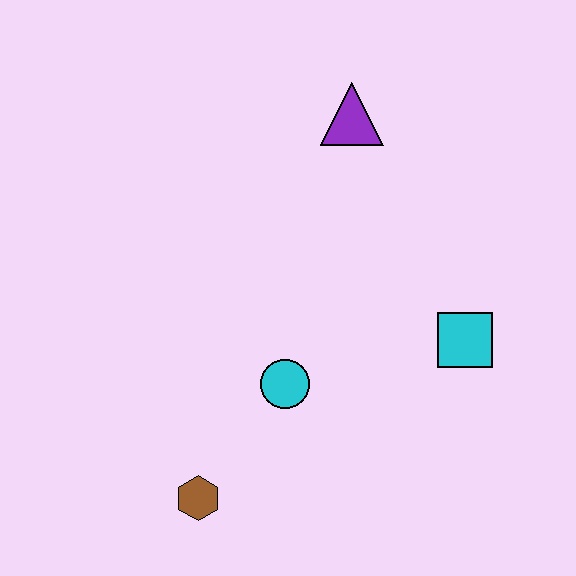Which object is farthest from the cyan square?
The brown hexagon is farthest from the cyan square.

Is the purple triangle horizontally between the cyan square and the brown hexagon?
Yes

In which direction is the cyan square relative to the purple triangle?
The cyan square is below the purple triangle.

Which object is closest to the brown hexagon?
The cyan circle is closest to the brown hexagon.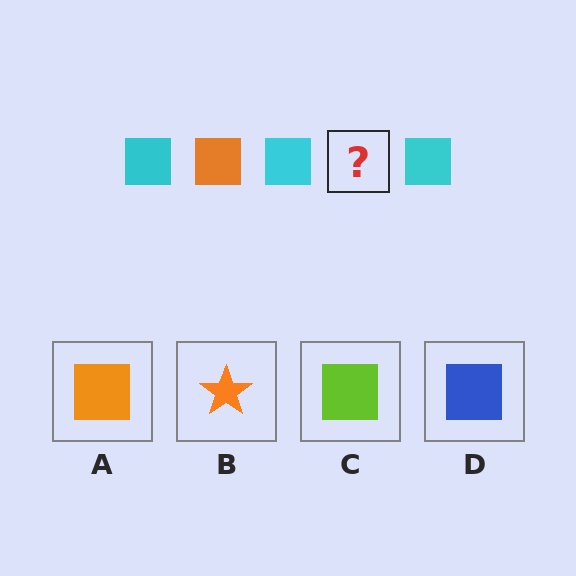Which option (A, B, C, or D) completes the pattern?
A.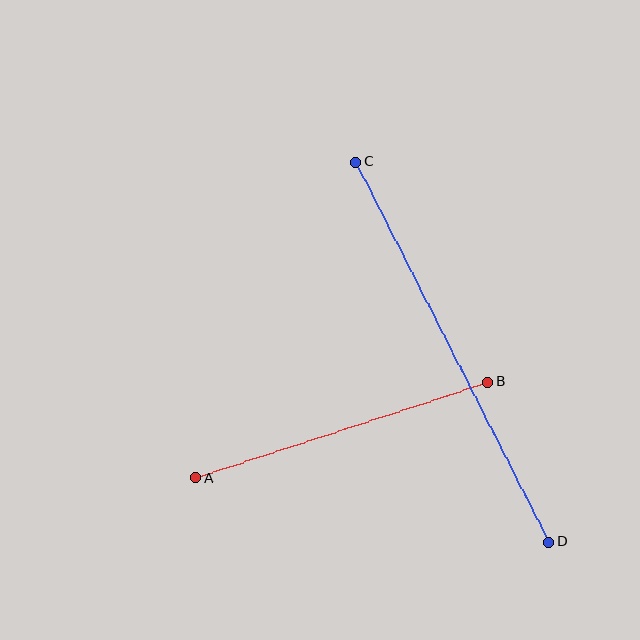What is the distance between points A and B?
The distance is approximately 307 pixels.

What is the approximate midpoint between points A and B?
The midpoint is at approximately (342, 430) pixels.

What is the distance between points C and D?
The distance is approximately 426 pixels.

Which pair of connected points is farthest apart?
Points C and D are farthest apart.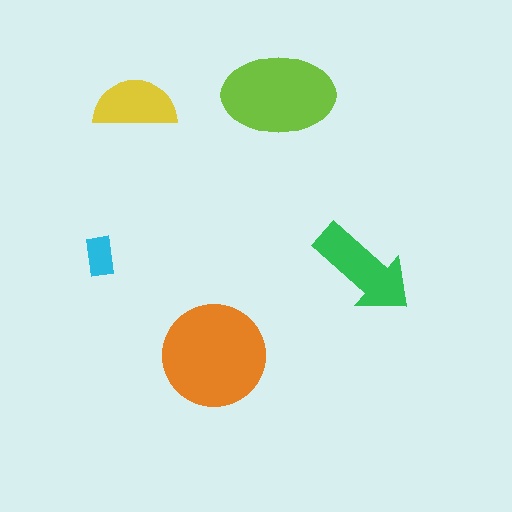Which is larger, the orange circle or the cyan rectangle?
The orange circle.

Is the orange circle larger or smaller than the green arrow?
Larger.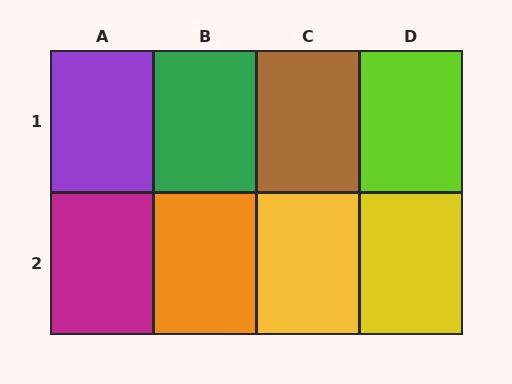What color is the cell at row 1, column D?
Lime.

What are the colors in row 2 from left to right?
Magenta, orange, yellow, yellow.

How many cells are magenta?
1 cell is magenta.